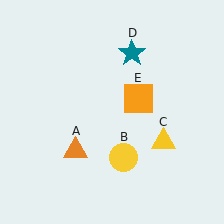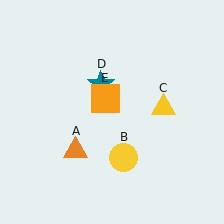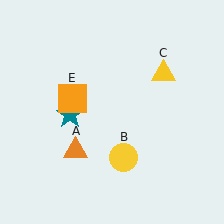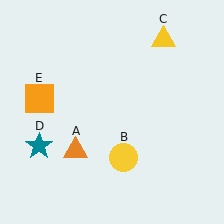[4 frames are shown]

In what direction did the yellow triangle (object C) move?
The yellow triangle (object C) moved up.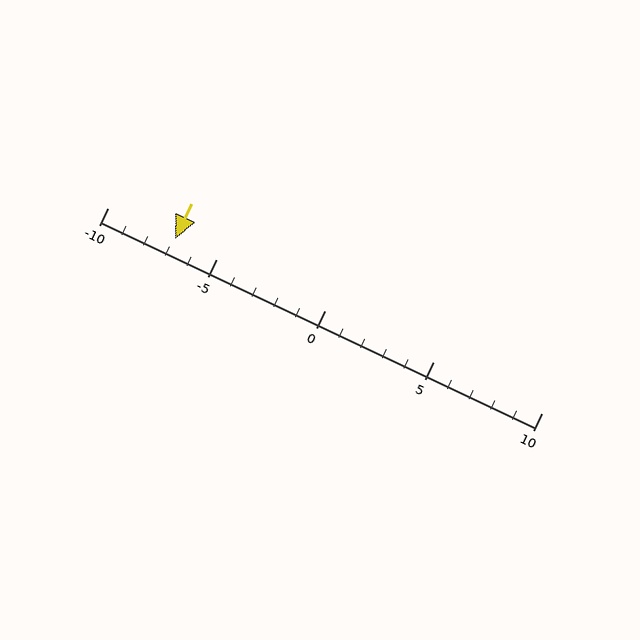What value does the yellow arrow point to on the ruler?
The yellow arrow points to approximately -7.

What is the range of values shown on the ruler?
The ruler shows values from -10 to 10.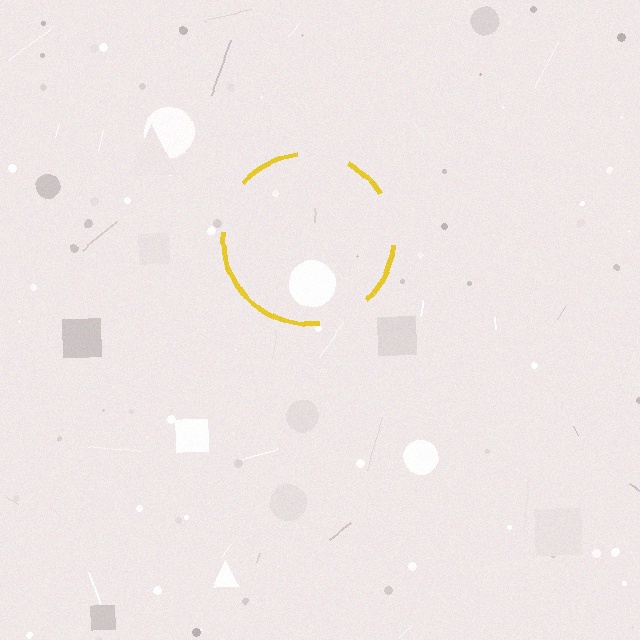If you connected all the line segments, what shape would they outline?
They would outline a circle.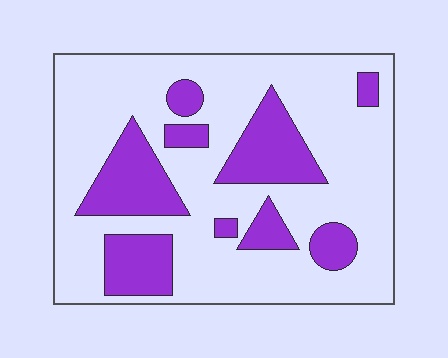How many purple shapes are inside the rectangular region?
9.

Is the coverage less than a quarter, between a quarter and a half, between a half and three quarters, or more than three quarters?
Between a quarter and a half.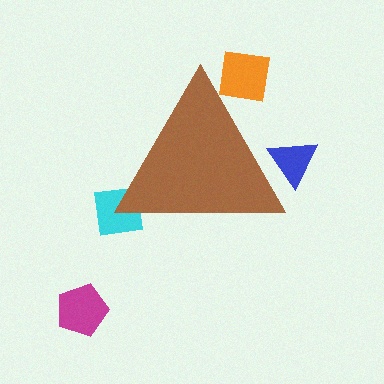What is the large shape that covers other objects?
A brown triangle.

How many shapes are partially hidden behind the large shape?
3 shapes are partially hidden.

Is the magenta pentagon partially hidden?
No, the magenta pentagon is fully visible.